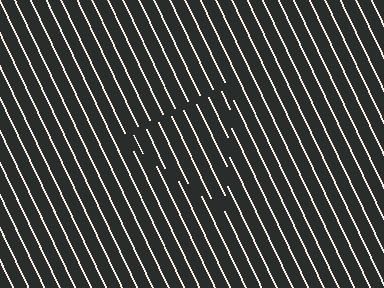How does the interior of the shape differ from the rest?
The interior of the shape contains the same grating, shifted by half a period — the contour is defined by the phase discontinuity where line-ends from the inner and outer gratings abut.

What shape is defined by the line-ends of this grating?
An illusory triangle. The interior of the shape contains the same grating, shifted by half a period — the contour is defined by the phase discontinuity where line-ends from the inner and outer gratings abut.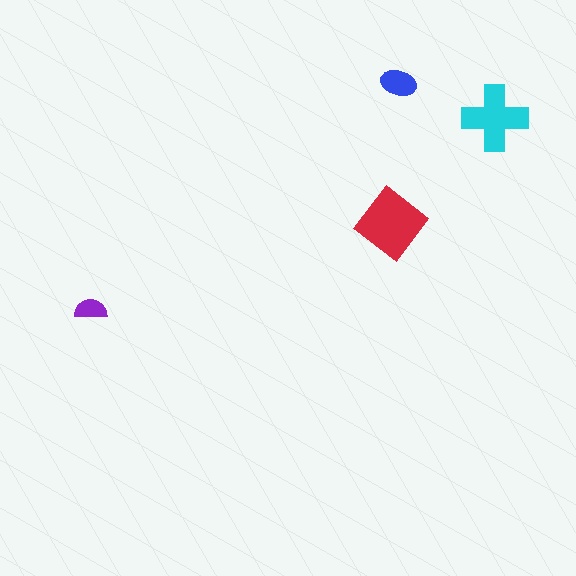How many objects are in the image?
There are 4 objects in the image.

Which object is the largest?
The red diamond.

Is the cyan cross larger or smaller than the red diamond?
Smaller.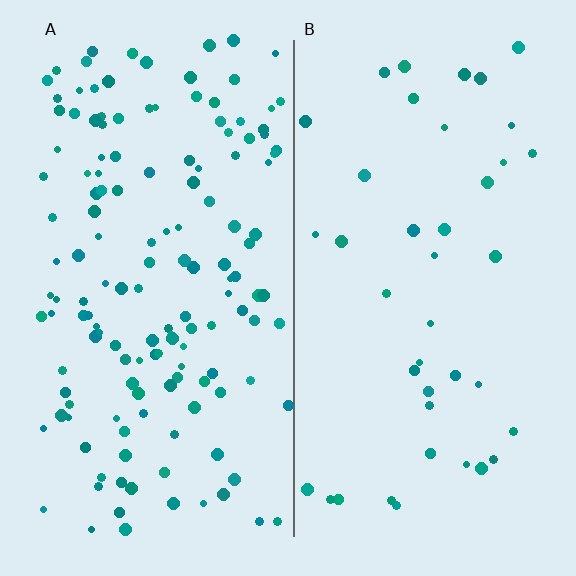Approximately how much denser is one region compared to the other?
Approximately 3.6× — region A over region B.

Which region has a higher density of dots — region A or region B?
A (the left).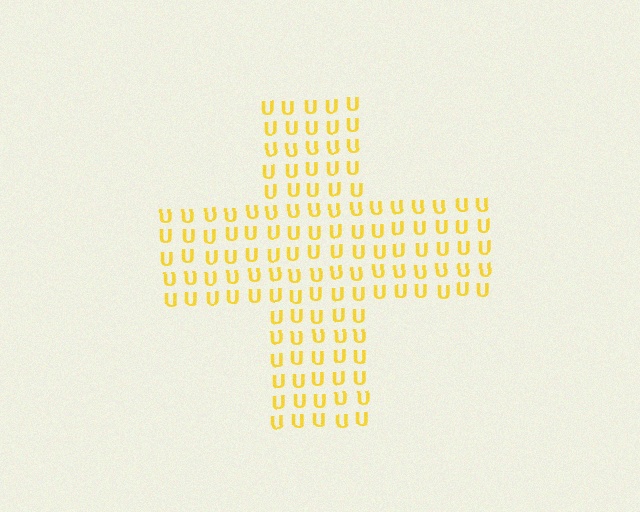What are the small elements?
The small elements are letter U's.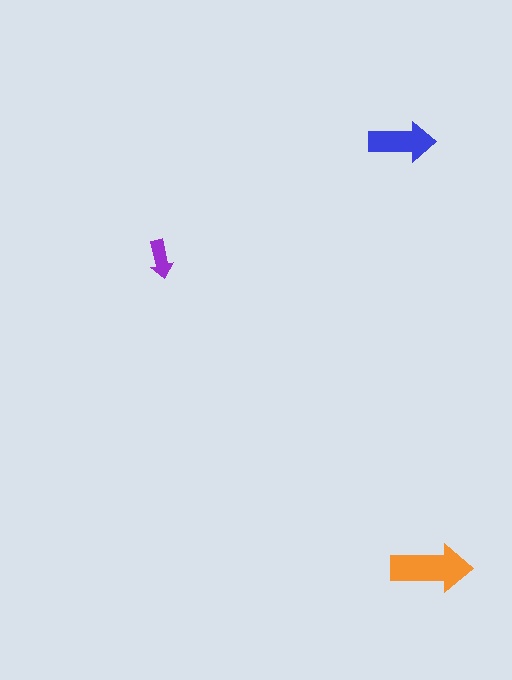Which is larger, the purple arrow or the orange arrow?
The orange one.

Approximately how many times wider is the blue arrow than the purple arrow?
About 1.5 times wider.